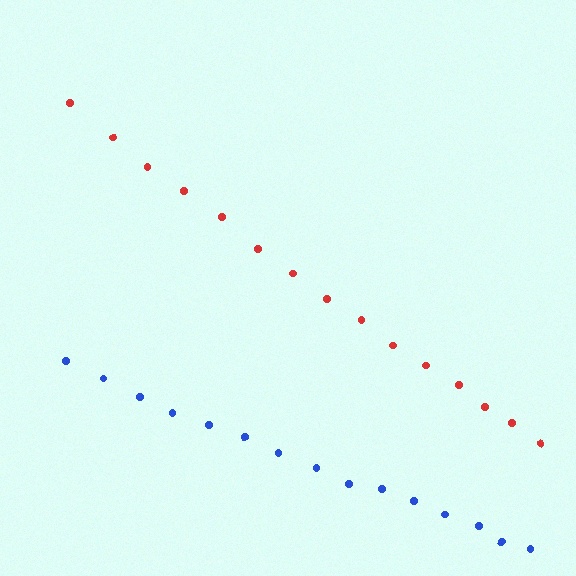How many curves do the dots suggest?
There are 2 distinct paths.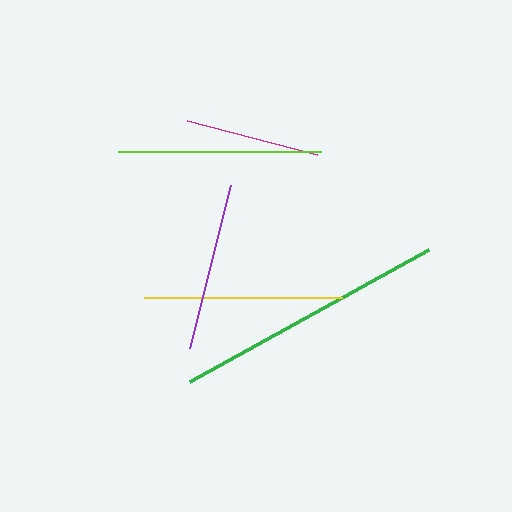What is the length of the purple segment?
The purple segment is approximately 168 pixels long.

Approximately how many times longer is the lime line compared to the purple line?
The lime line is approximately 1.2 times the length of the purple line.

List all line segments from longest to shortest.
From longest to shortest: green, lime, yellow, purple, magenta.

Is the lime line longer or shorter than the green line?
The green line is longer than the lime line.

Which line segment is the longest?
The green line is the longest at approximately 272 pixels.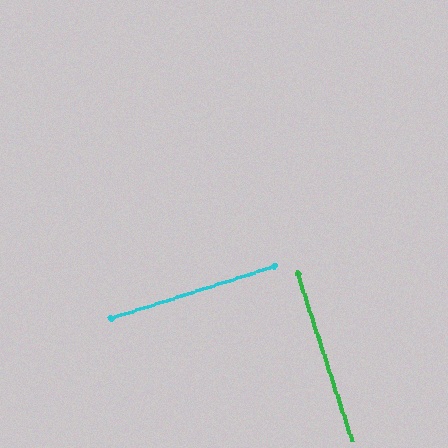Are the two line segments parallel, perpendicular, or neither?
Perpendicular — they meet at approximately 89°.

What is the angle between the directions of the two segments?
Approximately 89 degrees.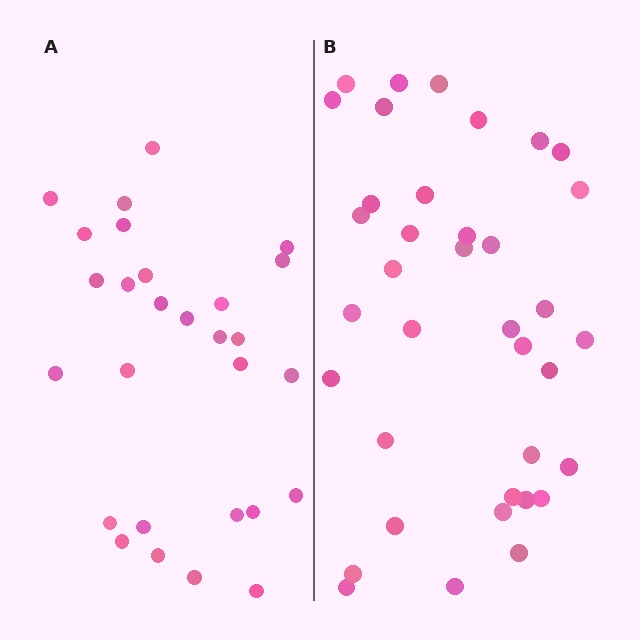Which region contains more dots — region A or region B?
Region B (the right region) has more dots.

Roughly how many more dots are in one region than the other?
Region B has roughly 8 or so more dots than region A.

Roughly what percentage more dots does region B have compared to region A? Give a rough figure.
About 30% more.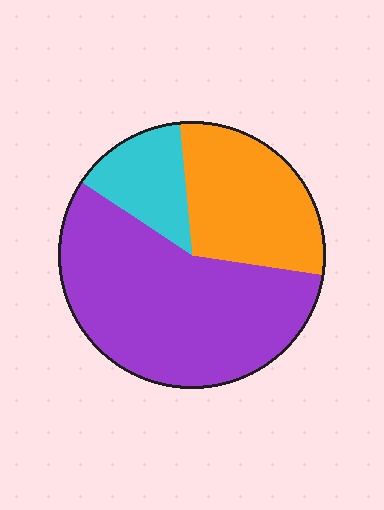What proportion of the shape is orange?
Orange covers about 30% of the shape.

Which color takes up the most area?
Purple, at roughly 55%.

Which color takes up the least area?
Cyan, at roughly 15%.